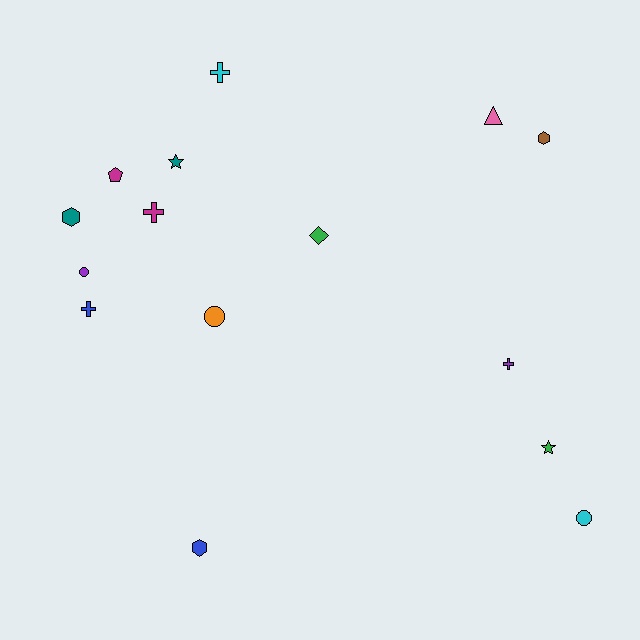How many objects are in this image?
There are 15 objects.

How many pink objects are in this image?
There is 1 pink object.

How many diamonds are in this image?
There is 1 diamond.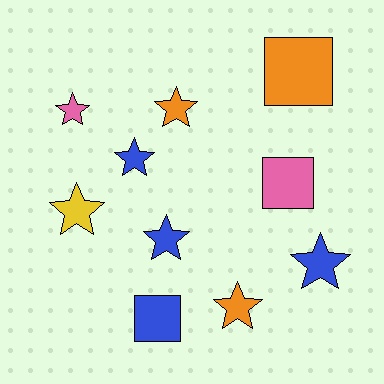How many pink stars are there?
There is 1 pink star.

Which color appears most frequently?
Blue, with 4 objects.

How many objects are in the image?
There are 10 objects.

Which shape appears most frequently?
Star, with 7 objects.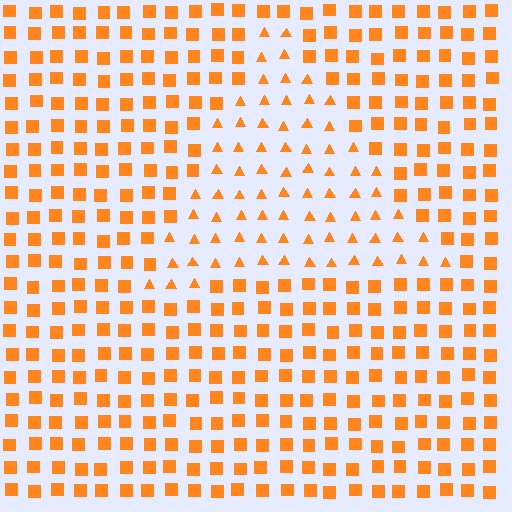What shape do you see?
I see a triangle.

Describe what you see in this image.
The image is filled with small orange elements arranged in a uniform grid. A triangle-shaped region contains triangles, while the surrounding area contains squares. The boundary is defined purely by the change in element shape.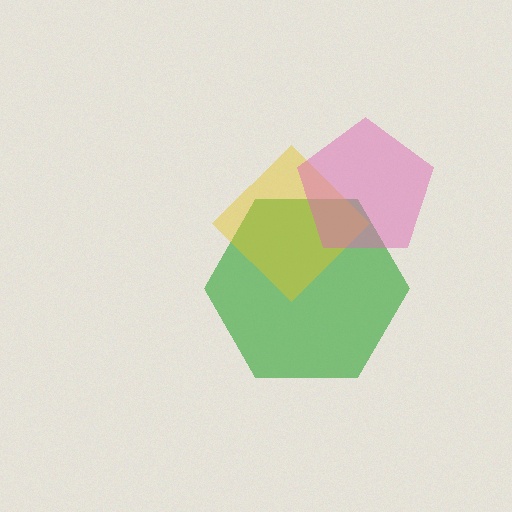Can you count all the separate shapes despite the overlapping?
Yes, there are 3 separate shapes.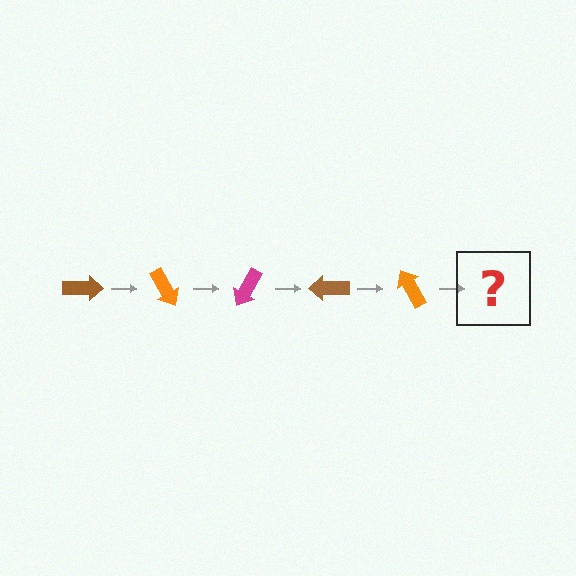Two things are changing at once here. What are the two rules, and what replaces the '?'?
The two rules are that it rotates 60 degrees each step and the color cycles through brown, orange, and magenta. The '?' should be a magenta arrow, rotated 300 degrees from the start.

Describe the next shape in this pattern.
It should be a magenta arrow, rotated 300 degrees from the start.